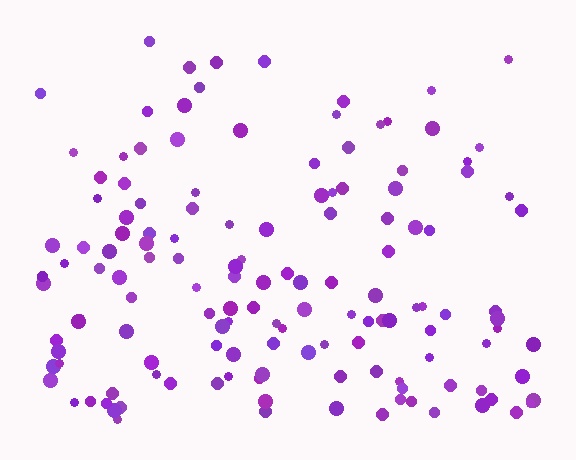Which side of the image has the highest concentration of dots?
The bottom.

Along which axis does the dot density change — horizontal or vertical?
Vertical.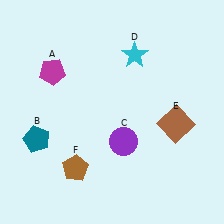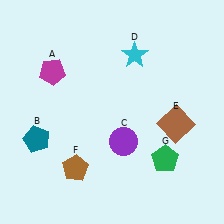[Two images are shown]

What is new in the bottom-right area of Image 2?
A green pentagon (G) was added in the bottom-right area of Image 2.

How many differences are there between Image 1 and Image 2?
There is 1 difference between the two images.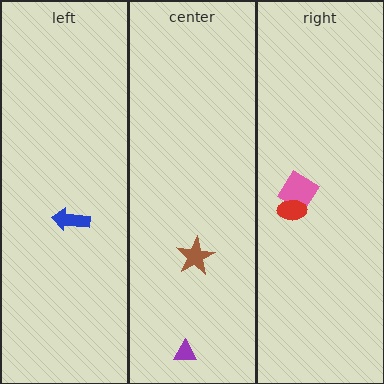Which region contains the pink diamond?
The right region.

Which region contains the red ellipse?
The right region.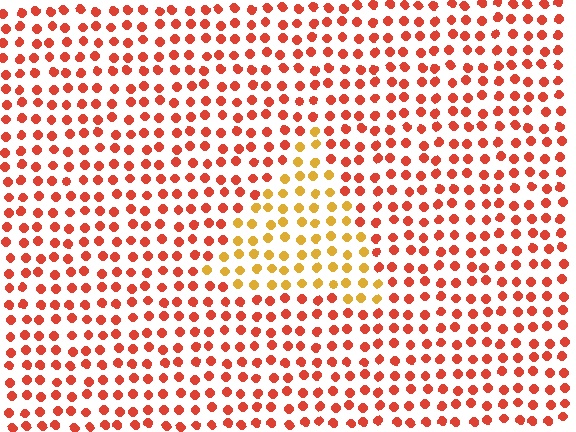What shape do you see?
I see a triangle.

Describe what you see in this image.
The image is filled with small red elements in a uniform arrangement. A triangle-shaped region is visible where the elements are tinted to a slightly different hue, forming a subtle color boundary.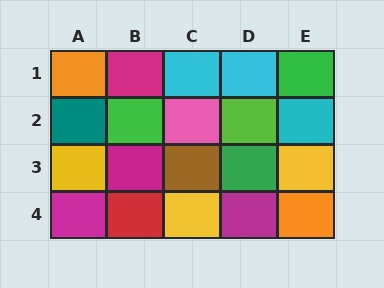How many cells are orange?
2 cells are orange.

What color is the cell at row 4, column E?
Orange.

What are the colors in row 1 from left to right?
Orange, magenta, cyan, cyan, green.